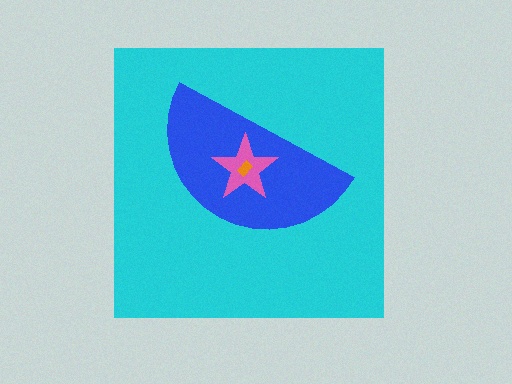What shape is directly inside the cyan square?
The blue semicircle.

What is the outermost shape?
The cyan square.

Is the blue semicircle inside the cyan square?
Yes.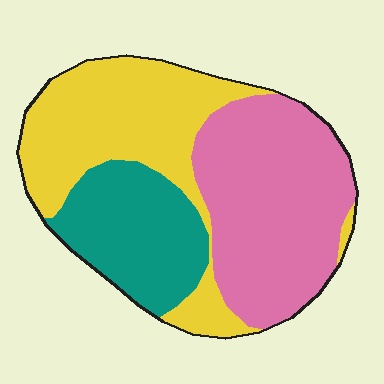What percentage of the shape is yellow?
Yellow takes up between a third and a half of the shape.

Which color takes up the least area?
Teal, at roughly 25%.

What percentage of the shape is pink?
Pink covers 40% of the shape.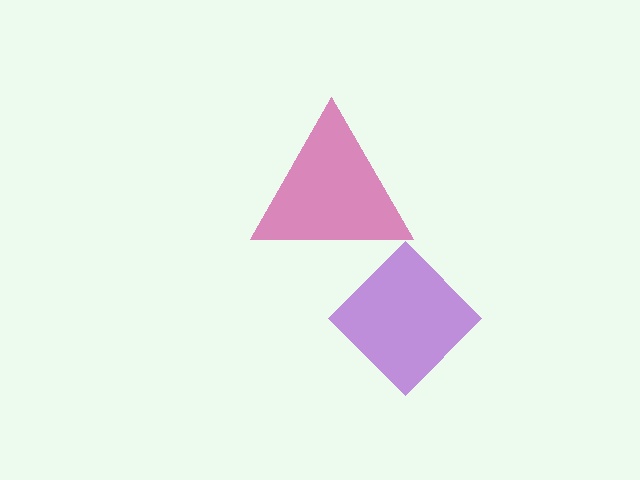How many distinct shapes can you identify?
There are 2 distinct shapes: a purple diamond, a magenta triangle.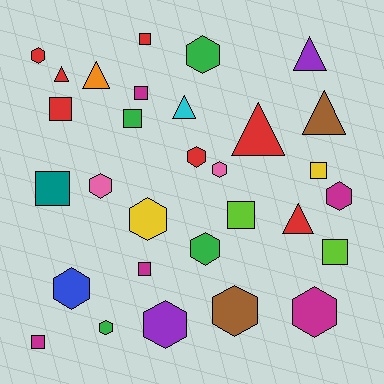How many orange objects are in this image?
There is 1 orange object.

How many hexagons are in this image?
There are 13 hexagons.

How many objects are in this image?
There are 30 objects.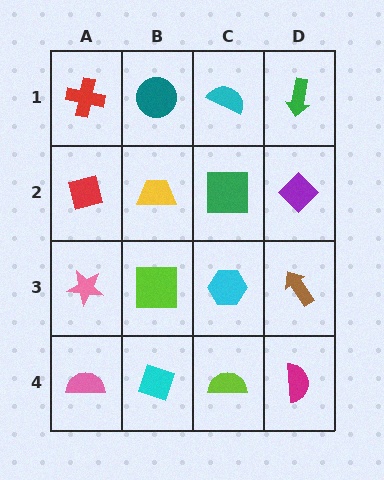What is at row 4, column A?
A pink semicircle.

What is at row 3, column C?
A cyan hexagon.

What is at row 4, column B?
A cyan diamond.